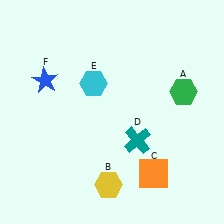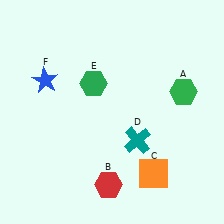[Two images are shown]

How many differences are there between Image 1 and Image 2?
There are 2 differences between the two images.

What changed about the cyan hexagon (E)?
In Image 1, E is cyan. In Image 2, it changed to green.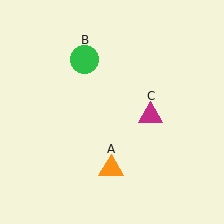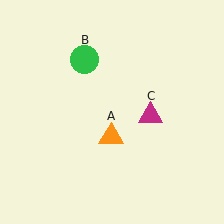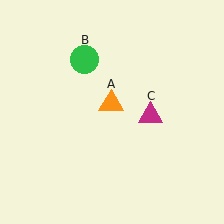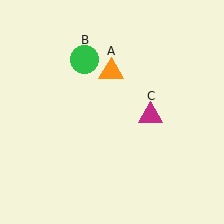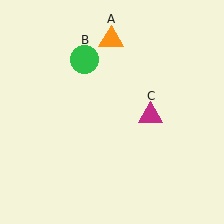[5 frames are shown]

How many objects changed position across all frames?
1 object changed position: orange triangle (object A).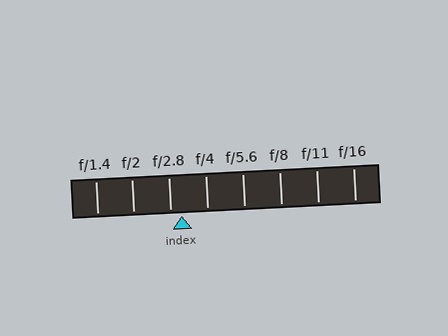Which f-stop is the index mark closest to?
The index mark is closest to f/2.8.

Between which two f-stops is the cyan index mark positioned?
The index mark is between f/2.8 and f/4.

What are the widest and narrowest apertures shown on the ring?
The widest aperture shown is f/1.4 and the narrowest is f/16.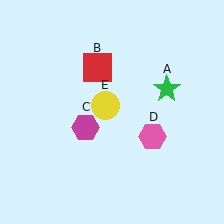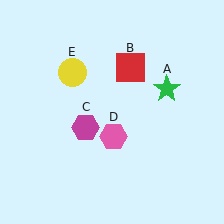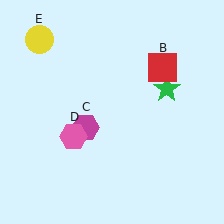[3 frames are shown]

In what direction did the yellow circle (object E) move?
The yellow circle (object E) moved up and to the left.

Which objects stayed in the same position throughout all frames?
Green star (object A) and magenta hexagon (object C) remained stationary.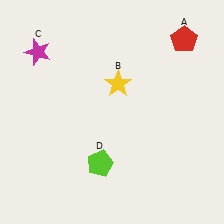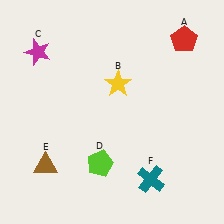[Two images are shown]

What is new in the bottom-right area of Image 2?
A teal cross (F) was added in the bottom-right area of Image 2.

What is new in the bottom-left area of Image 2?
A brown triangle (E) was added in the bottom-left area of Image 2.